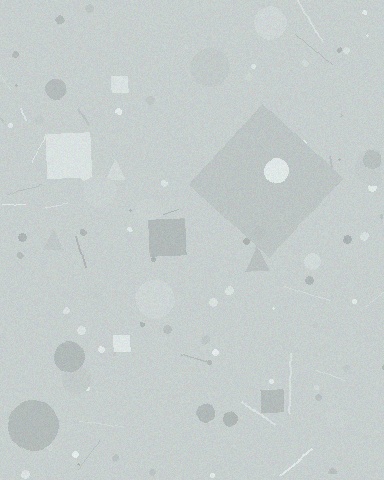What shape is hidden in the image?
A diamond is hidden in the image.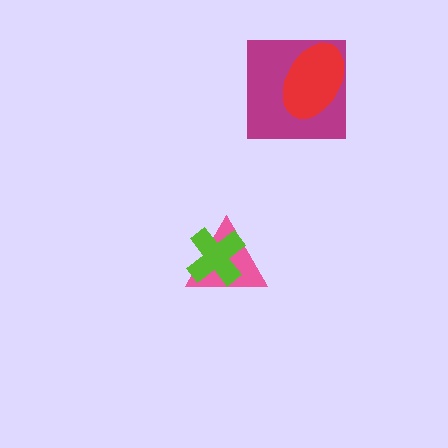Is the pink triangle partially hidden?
Yes, it is partially covered by another shape.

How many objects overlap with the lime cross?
1 object overlaps with the lime cross.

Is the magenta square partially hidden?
Yes, it is partially covered by another shape.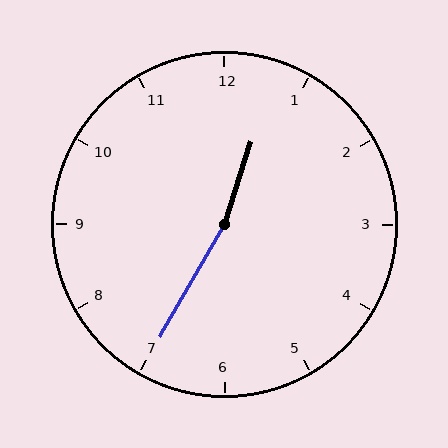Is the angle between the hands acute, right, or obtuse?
It is obtuse.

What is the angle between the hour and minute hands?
Approximately 168 degrees.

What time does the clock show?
12:35.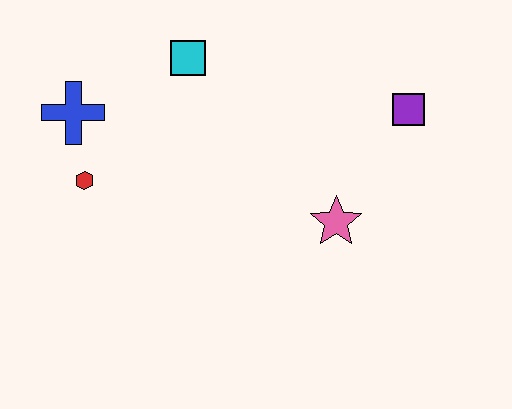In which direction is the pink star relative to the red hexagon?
The pink star is to the right of the red hexagon.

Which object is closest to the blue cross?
The red hexagon is closest to the blue cross.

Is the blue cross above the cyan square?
No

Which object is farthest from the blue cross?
The purple square is farthest from the blue cross.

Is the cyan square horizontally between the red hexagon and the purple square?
Yes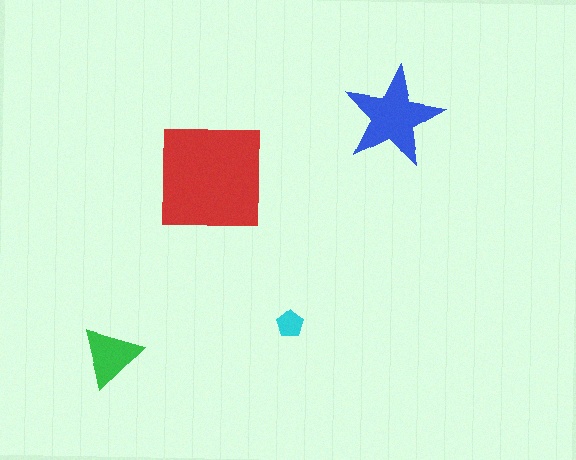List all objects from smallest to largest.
The cyan pentagon, the green triangle, the blue star, the red square.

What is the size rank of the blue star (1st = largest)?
2nd.